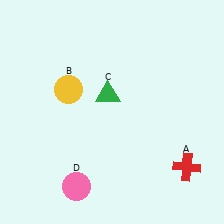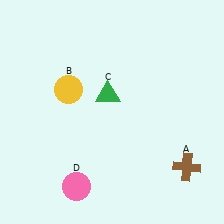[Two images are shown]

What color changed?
The cross (A) changed from red in Image 1 to brown in Image 2.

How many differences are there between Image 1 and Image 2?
There is 1 difference between the two images.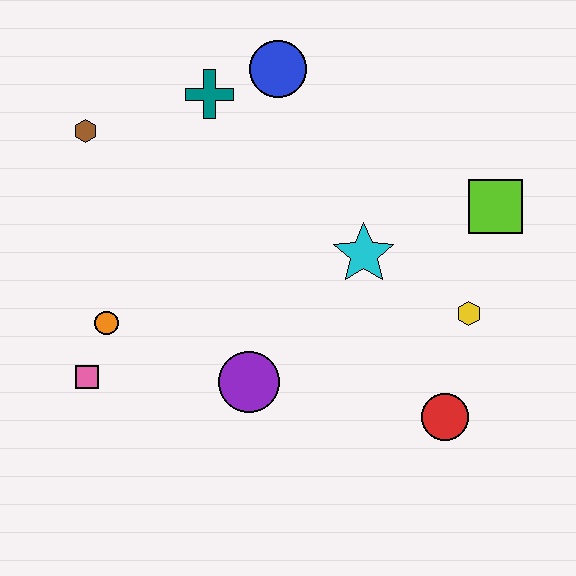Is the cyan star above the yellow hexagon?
Yes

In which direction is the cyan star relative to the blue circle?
The cyan star is below the blue circle.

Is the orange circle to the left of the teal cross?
Yes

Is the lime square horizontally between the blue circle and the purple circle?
No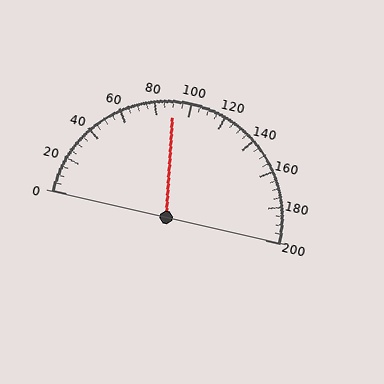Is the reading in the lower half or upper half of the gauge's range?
The reading is in the lower half of the range (0 to 200).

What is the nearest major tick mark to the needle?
The nearest major tick mark is 80.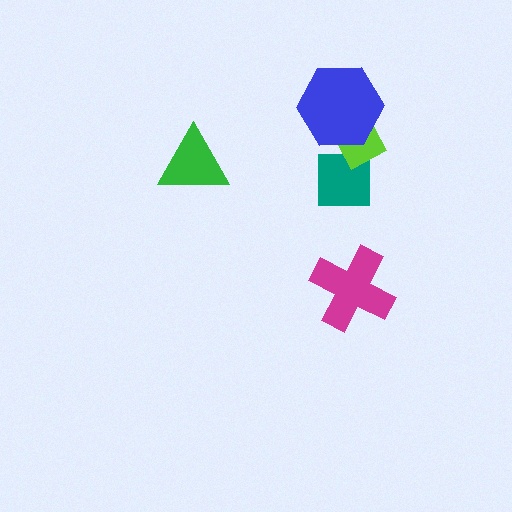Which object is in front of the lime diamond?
The blue hexagon is in front of the lime diamond.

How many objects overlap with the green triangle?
0 objects overlap with the green triangle.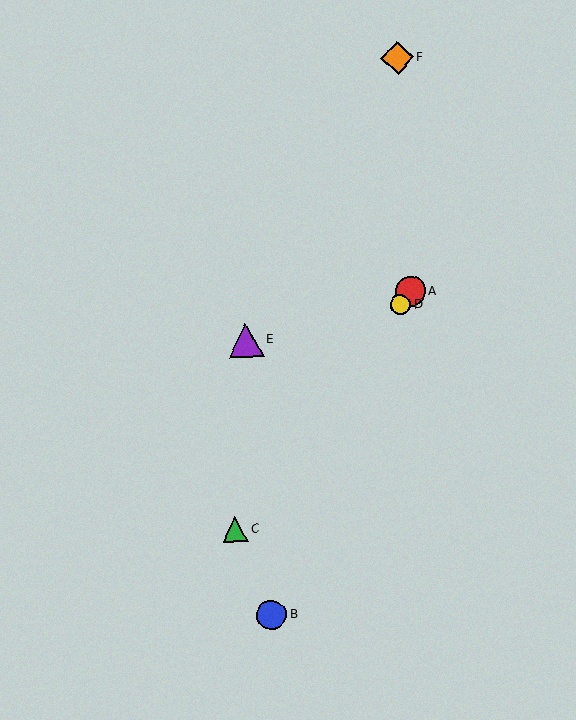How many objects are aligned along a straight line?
3 objects (A, C, D) are aligned along a straight line.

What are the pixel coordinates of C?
Object C is at (235, 529).